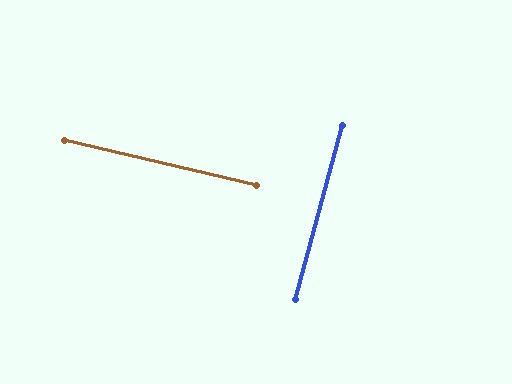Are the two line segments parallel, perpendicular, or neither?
Perpendicular — they meet at approximately 88°.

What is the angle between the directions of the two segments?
Approximately 88 degrees.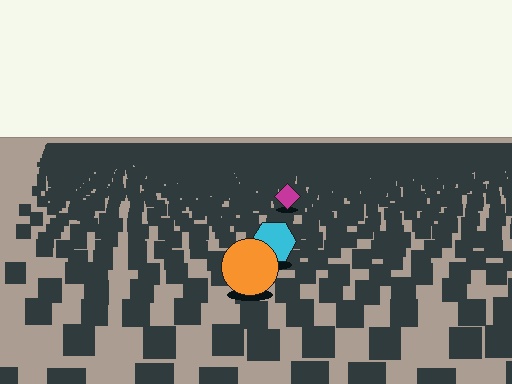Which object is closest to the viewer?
The orange circle is closest. The texture marks near it are larger and more spread out.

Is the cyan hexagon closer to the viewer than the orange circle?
No. The orange circle is closer — you can tell from the texture gradient: the ground texture is coarser near it.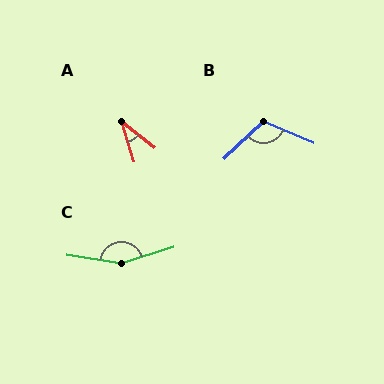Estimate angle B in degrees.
Approximately 114 degrees.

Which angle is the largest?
C, at approximately 154 degrees.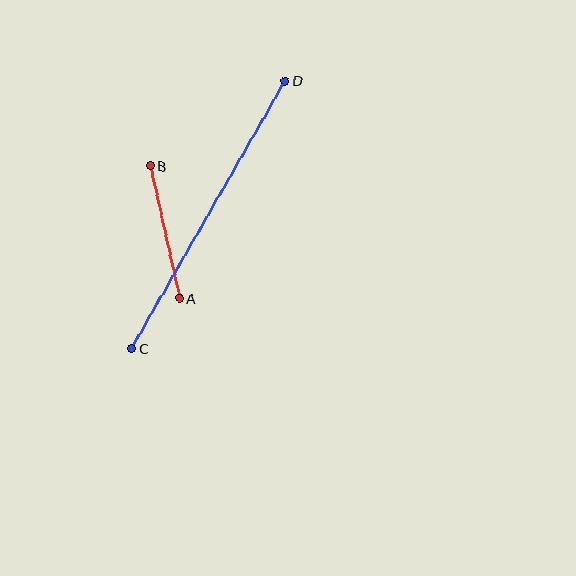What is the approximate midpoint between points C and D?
The midpoint is at approximately (209, 215) pixels.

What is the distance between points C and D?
The distance is approximately 308 pixels.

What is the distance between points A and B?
The distance is approximately 136 pixels.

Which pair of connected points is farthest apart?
Points C and D are farthest apart.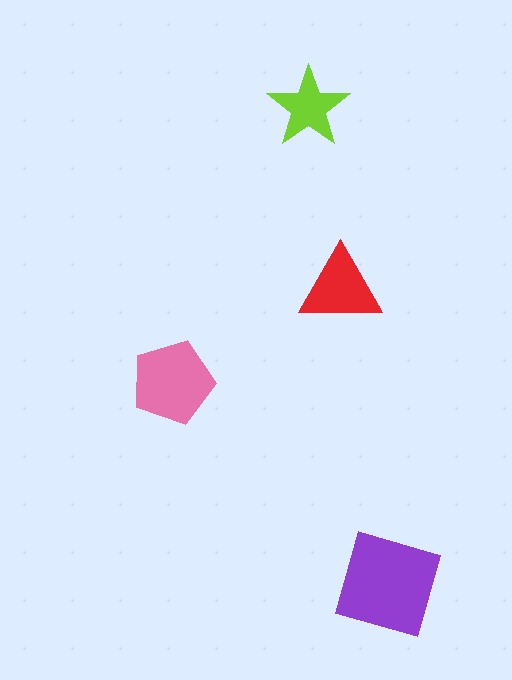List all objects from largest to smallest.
The purple diamond, the pink pentagon, the red triangle, the lime star.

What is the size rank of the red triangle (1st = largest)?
3rd.